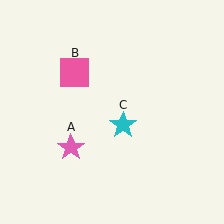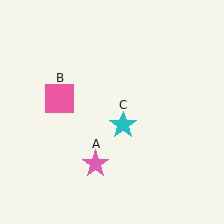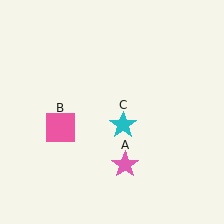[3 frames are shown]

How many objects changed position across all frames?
2 objects changed position: pink star (object A), pink square (object B).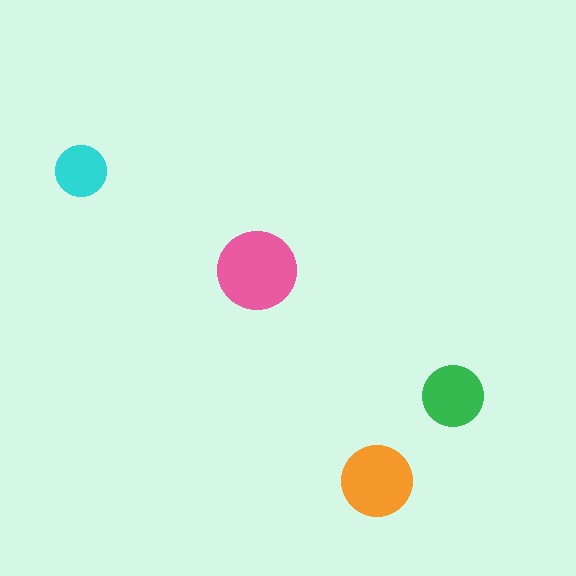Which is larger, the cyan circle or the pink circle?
The pink one.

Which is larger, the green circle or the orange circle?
The orange one.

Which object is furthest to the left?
The cyan circle is leftmost.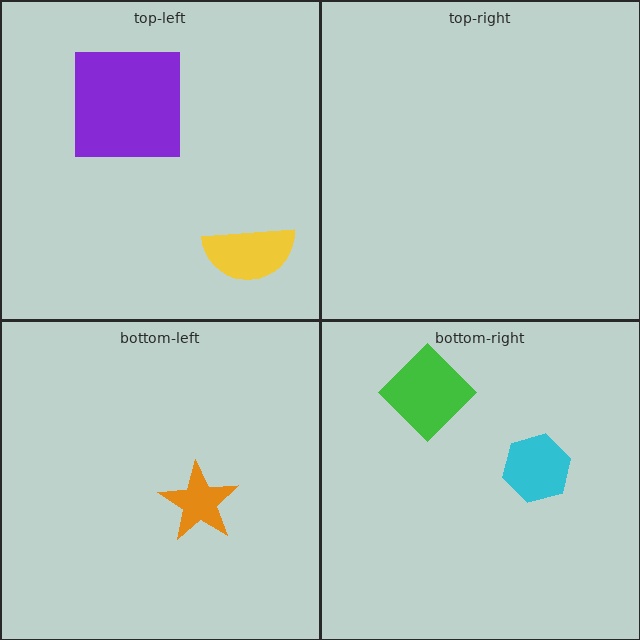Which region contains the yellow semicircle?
The top-left region.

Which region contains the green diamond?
The bottom-right region.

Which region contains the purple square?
The top-left region.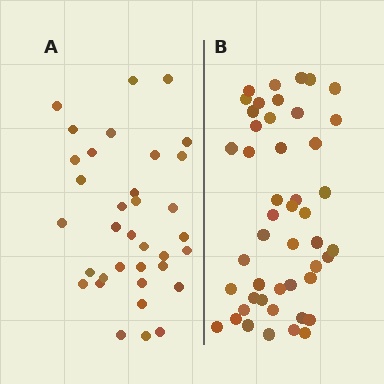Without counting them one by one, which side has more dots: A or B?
Region B (the right region) has more dots.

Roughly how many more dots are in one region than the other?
Region B has roughly 12 or so more dots than region A.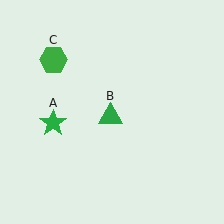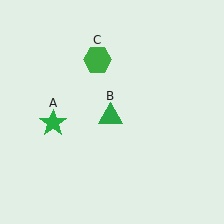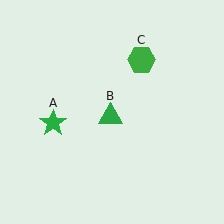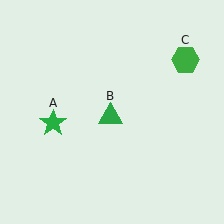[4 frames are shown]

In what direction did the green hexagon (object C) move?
The green hexagon (object C) moved right.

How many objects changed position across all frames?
1 object changed position: green hexagon (object C).